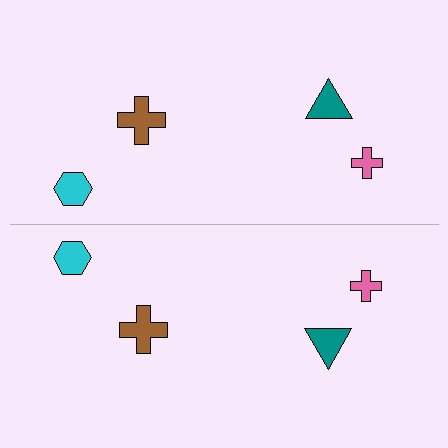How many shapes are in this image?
There are 8 shapes in this image.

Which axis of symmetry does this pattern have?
The pattern has a horizontal axis of symmetry running through the center of the image.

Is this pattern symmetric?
Yes, this pattern has bilateral (reflection) symmetry.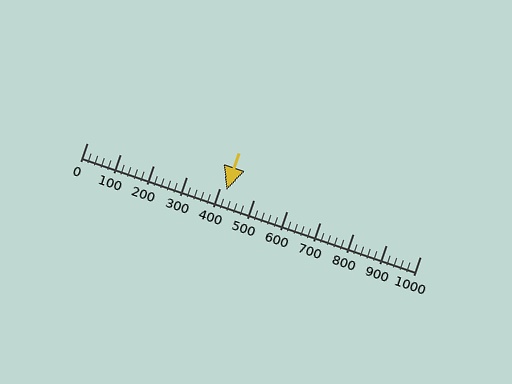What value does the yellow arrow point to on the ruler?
The yellow arrow points to approximately 420.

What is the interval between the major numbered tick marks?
The major tick marks are spaced 100 units apart.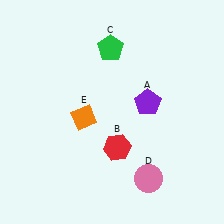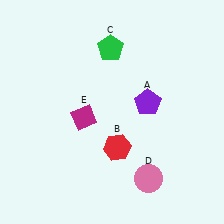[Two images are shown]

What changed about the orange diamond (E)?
In Image 1, E is orange. In Image 2, it changed to magenta.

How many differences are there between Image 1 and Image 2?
There is 1 difference between the two images.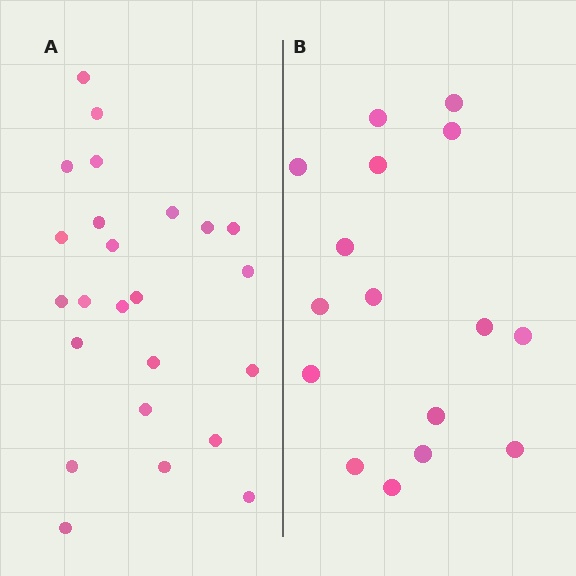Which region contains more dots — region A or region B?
Region A (the left region) has more dots.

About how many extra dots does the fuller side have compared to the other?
Region A has roughly 8 or so more dots than region B.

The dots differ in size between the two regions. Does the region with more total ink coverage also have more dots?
No. Region B has more total ink coverage because its dots are larger, but region A actually contains more individual dots. Total area can be misleading — the number of items is what matters here.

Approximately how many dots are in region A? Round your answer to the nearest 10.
About 20 dots. (The exact count is 24, which rounds to 20.)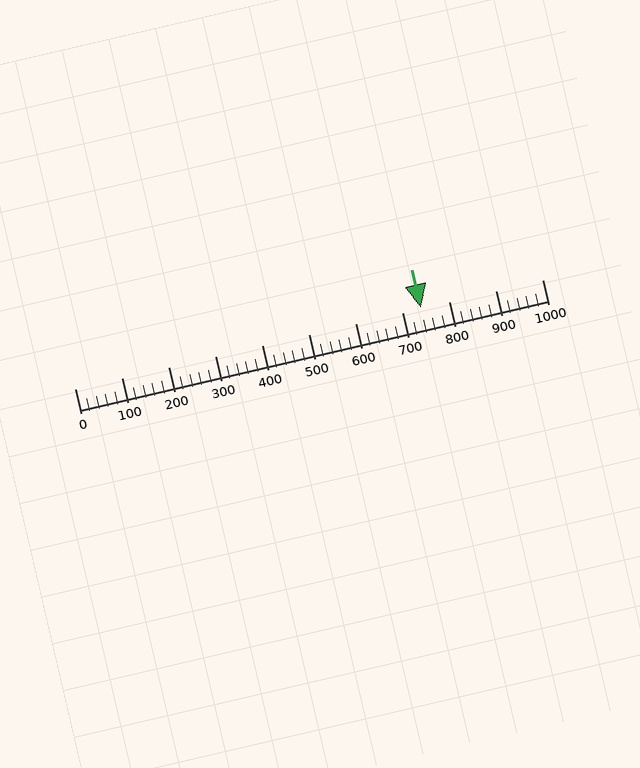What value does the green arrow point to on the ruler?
The green arrow points to approximately 740.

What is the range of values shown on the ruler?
The ruler shows values from 0 to 1000.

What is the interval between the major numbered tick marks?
The major tick marks are spaced 100 units apart.